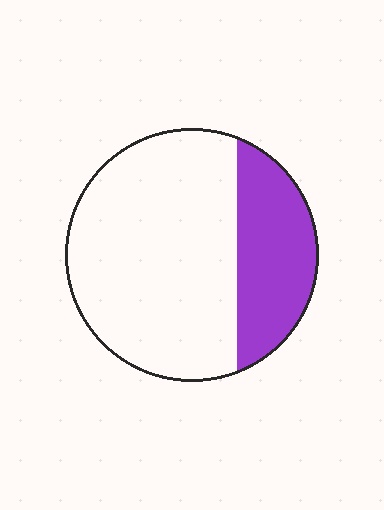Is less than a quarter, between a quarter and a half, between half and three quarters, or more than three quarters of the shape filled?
Between a quarter and a half.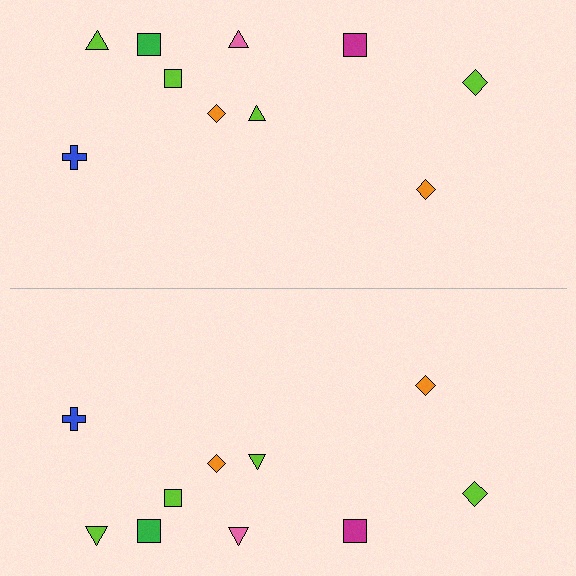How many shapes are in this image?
There are 20 shapes in this image.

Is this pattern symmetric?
Yes, this pattern has bilateral (reflection) symmetry.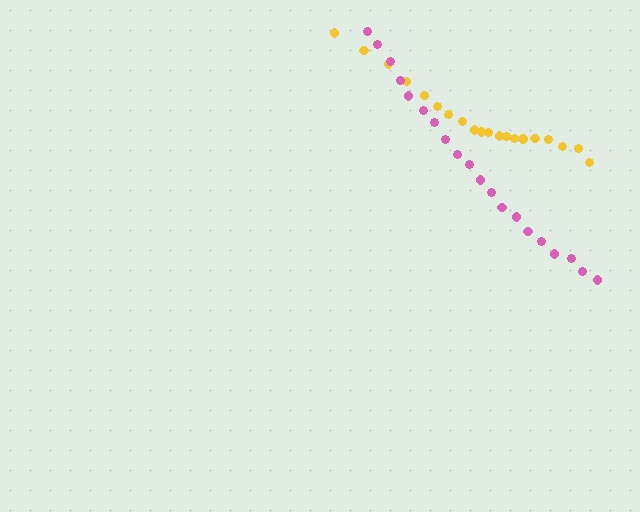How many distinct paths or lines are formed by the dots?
There are 2 distinct paths.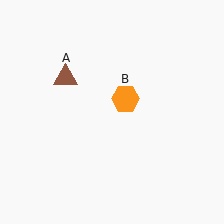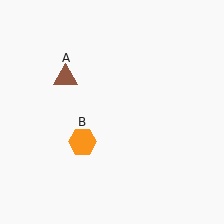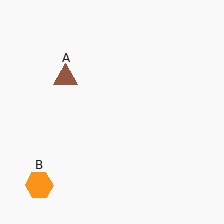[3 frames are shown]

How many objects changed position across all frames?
1 object changed position: orange hexagon (object B).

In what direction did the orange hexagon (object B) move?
The orange hexagon (object B) moved down and to the left.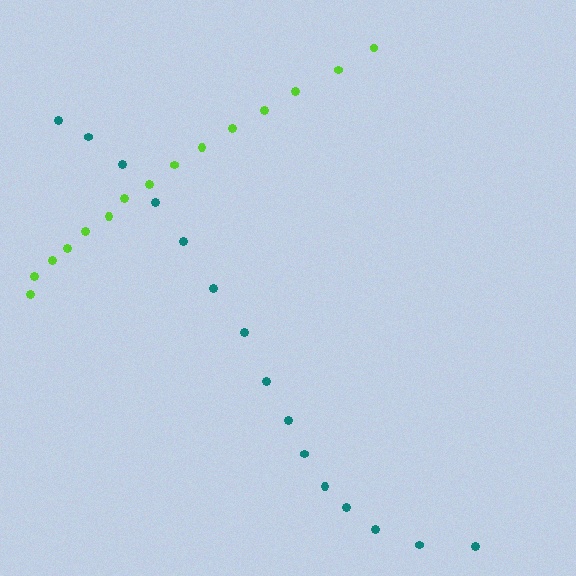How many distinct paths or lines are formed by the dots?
There are 2 distinct paths.